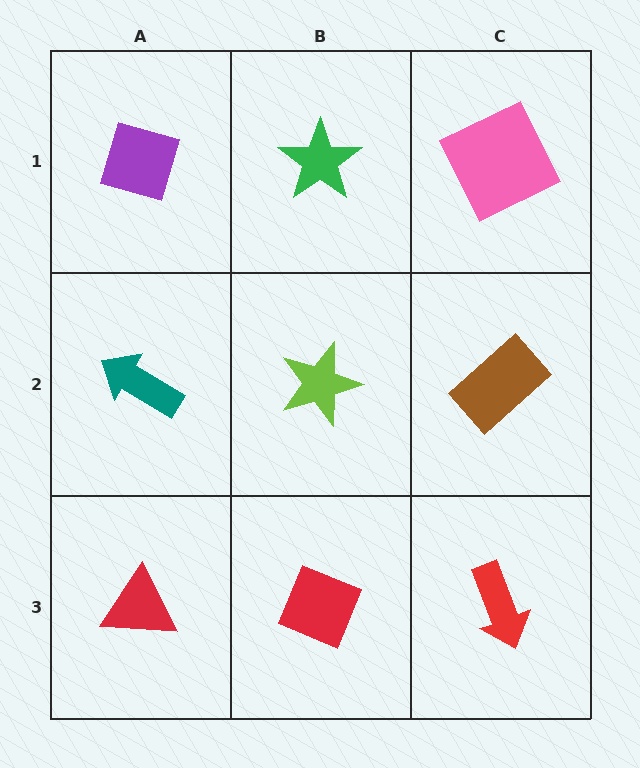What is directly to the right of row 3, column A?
A red diamond.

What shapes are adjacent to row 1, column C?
A brown rectangle (row 2, column C), a green star (row 1, column B).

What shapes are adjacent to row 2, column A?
A purple diamond (row 1, column A), a red triangle (row 3, column A), a lime star (row 2, column B).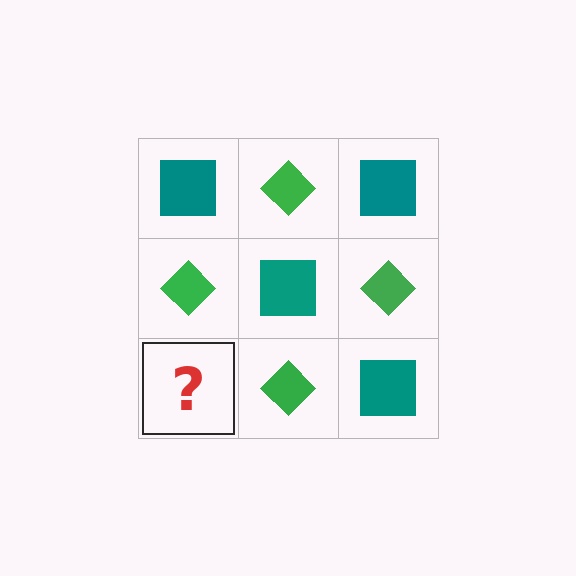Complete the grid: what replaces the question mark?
The question mark should be replaced with a teal square.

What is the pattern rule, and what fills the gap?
The rule is that it alternates teal square and green diamond in a checkerboard pattern. The gap should be filled with a teal square.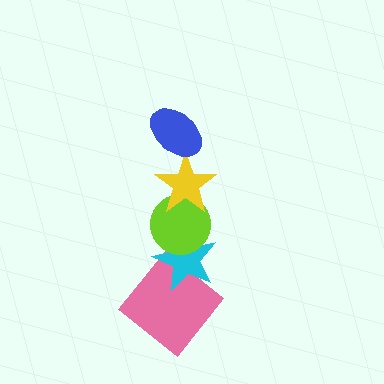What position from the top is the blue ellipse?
The blue ellipse is 1st from the top.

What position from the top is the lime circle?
The lime circle is 3rd from the top.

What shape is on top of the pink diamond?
The cyan star is on top of the pink diamond.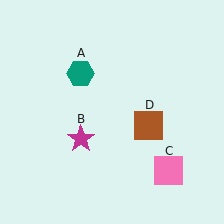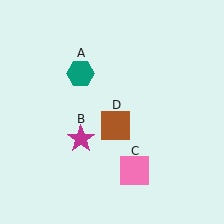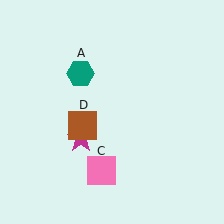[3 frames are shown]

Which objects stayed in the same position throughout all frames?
Teal hexagon (object A) and magenta star (object B) remained stationary.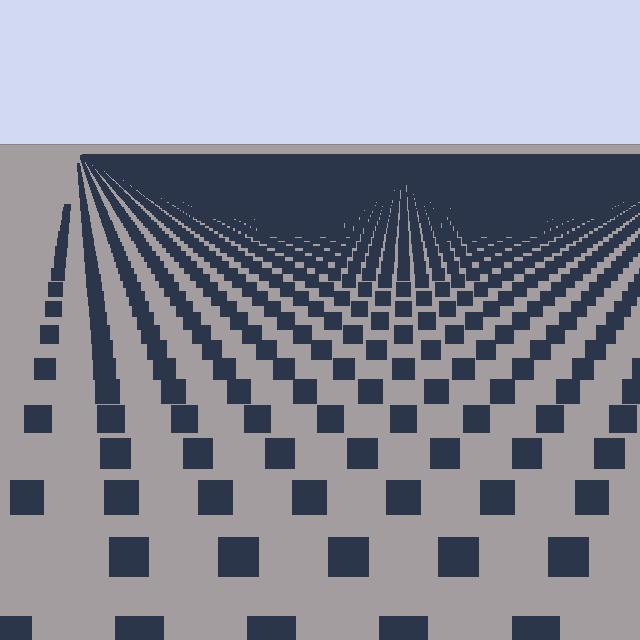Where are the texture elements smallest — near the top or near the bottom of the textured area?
Near the top.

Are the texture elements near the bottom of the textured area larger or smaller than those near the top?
Larger. Near the bottom, elements are closer to the viewer and appear at a bigger on-screen size.